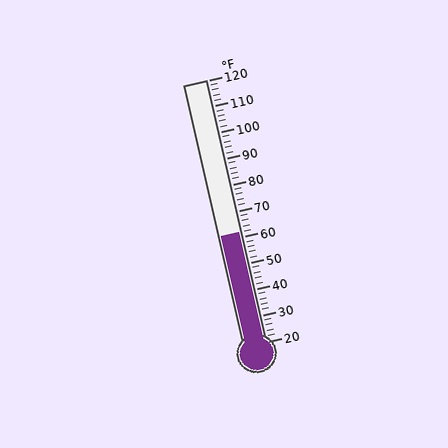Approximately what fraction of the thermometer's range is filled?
The thermometer is filled to approximately 40% of its range.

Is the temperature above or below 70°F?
The temperature is below 70°F.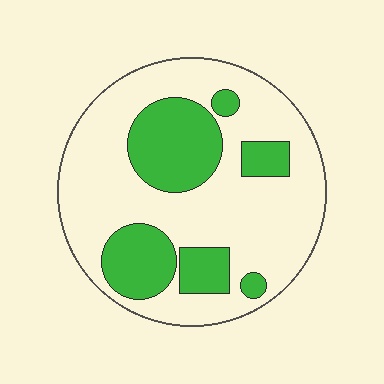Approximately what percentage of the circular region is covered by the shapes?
Approximately 30%.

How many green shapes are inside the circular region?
6.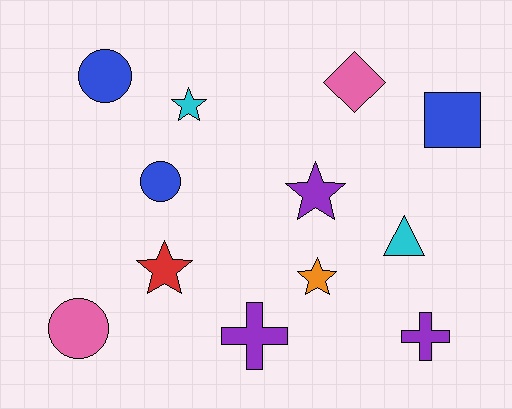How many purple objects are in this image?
There are 3 purple objects.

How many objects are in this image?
There are 12 objects.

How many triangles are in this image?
There is 1 triangle.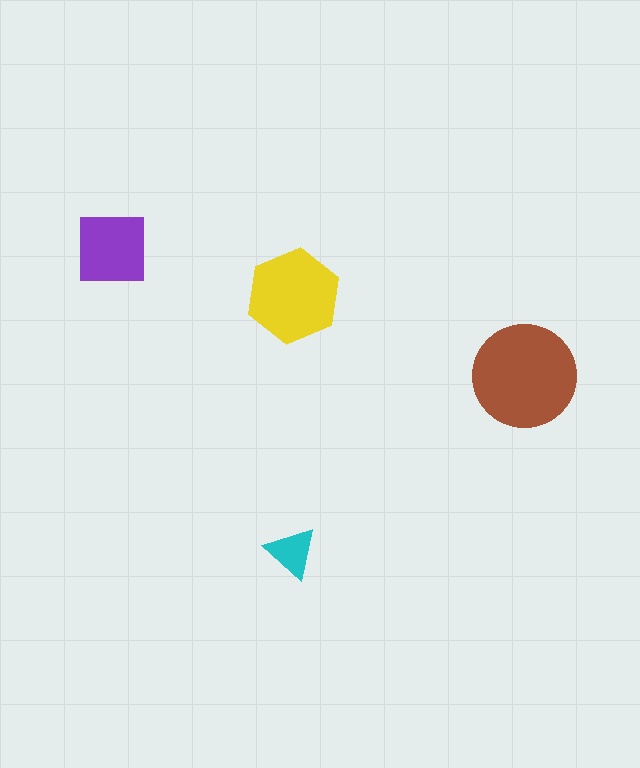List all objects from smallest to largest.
The cyan triangle, the purple square, the yellow hexagon, the brown circle.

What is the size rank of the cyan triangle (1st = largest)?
4th.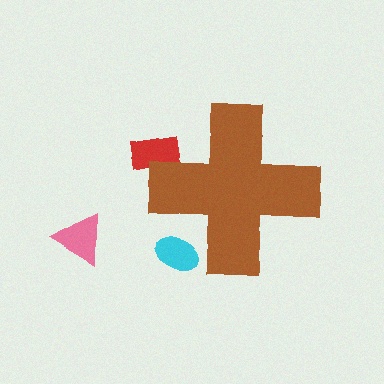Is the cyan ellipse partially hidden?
Yes, the cyan ellipse is partially hidden behind the brown cross.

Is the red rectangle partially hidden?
Yes, the red rectangle is partially hidden behind the brown cross.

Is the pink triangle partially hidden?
No, the pink triangle is fully visible.